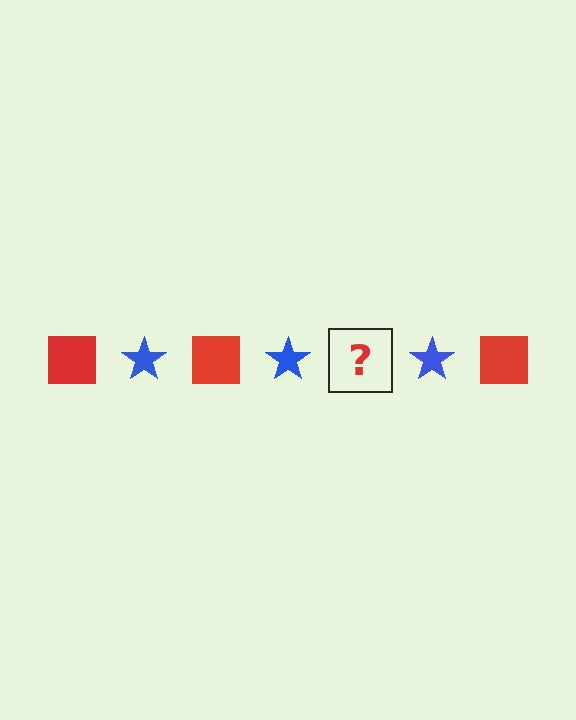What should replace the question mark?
The question mark should be replaced with a red square.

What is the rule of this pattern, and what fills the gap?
The rule is that the pattern alternates between red square and blue star. The gap should be filled with a red square.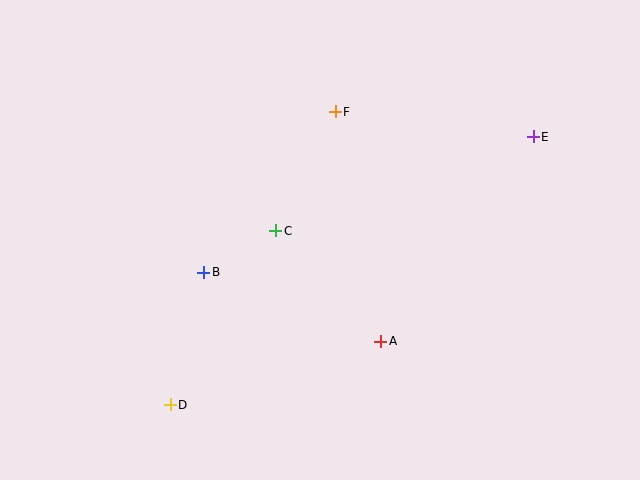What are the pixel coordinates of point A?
Point A is at (381, 341).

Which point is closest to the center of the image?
Point C at (276, 231) is closest to the center.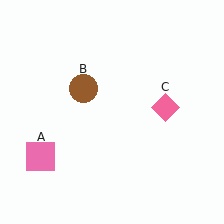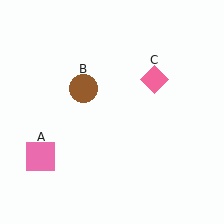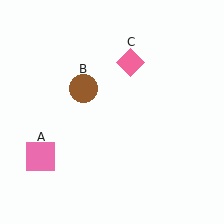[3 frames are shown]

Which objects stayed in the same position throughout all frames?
Pink square (object A) and brown circle (object B) remained stationary.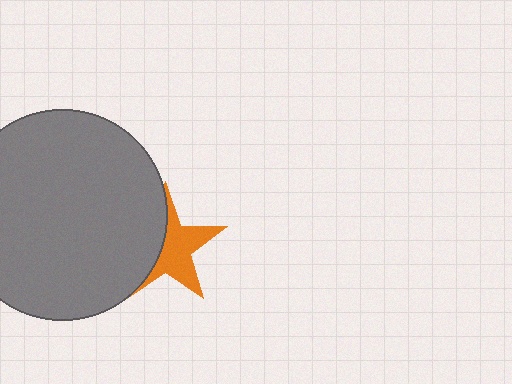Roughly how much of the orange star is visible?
About half of it is visible (roughly 56%).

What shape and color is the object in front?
The object in front is a gray circle.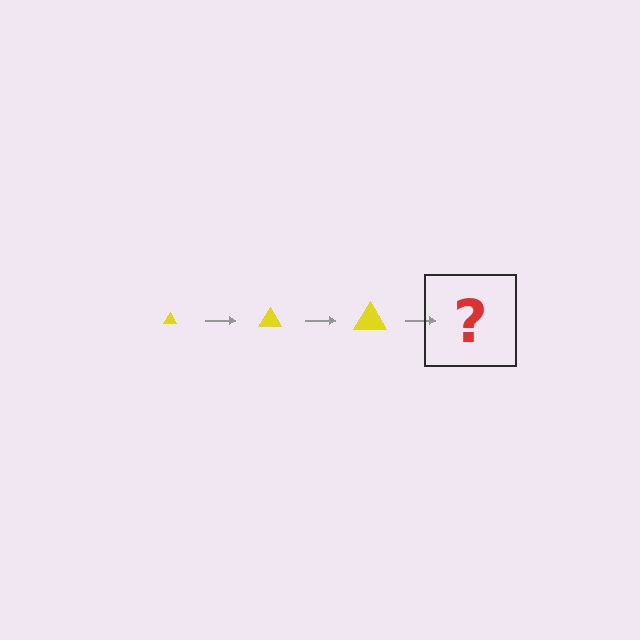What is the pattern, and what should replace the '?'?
The pattern is that the triangle gets progressively larger each step. The '?' should be a yellow triangle, larger than the previous one.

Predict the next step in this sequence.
The next step is a yellow triangle, larger than the previous one.